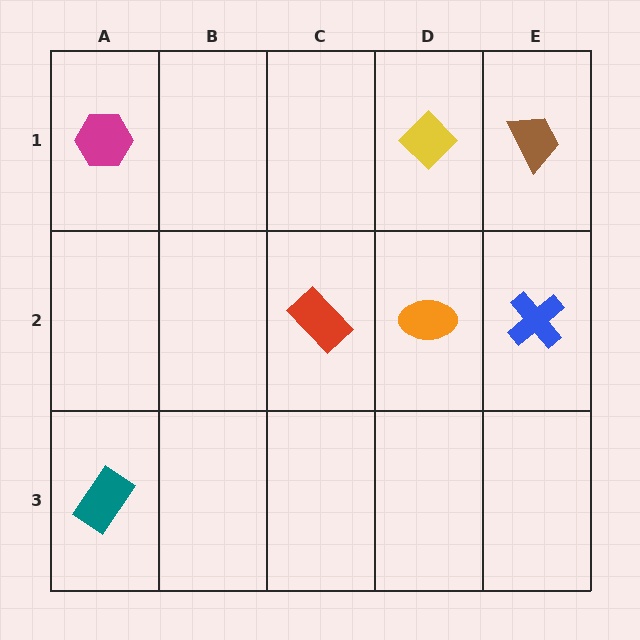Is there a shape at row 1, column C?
No, that cell is empty.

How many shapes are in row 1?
3 shapes.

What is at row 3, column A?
A teal rectangle.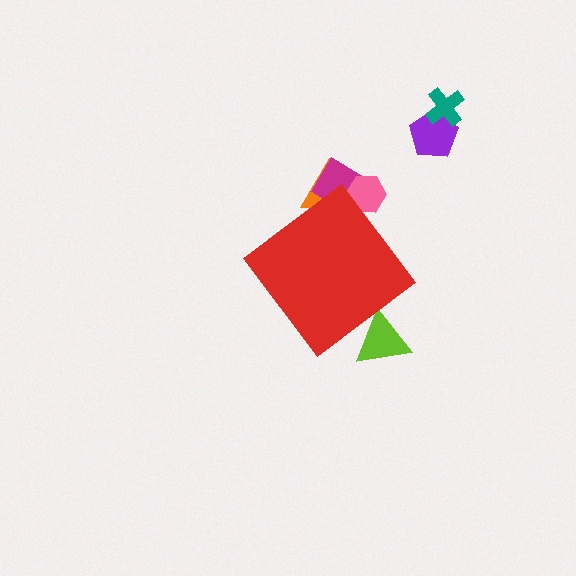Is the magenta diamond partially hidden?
Yes, the magenta diamond is partially hidden behind the red diamond.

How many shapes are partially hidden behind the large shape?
4 shapes are partially hidden.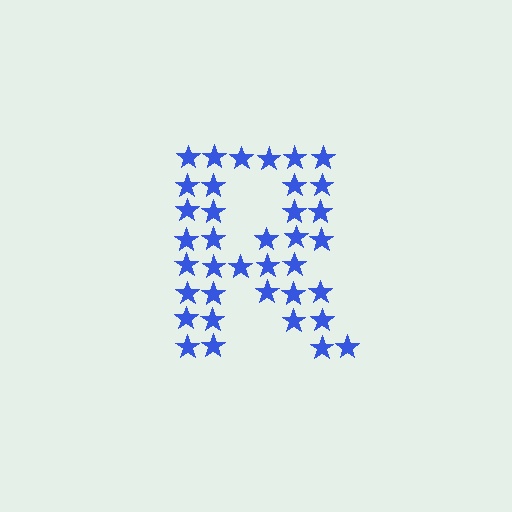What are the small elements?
The small elements are stars.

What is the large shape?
The large shape is the letter R.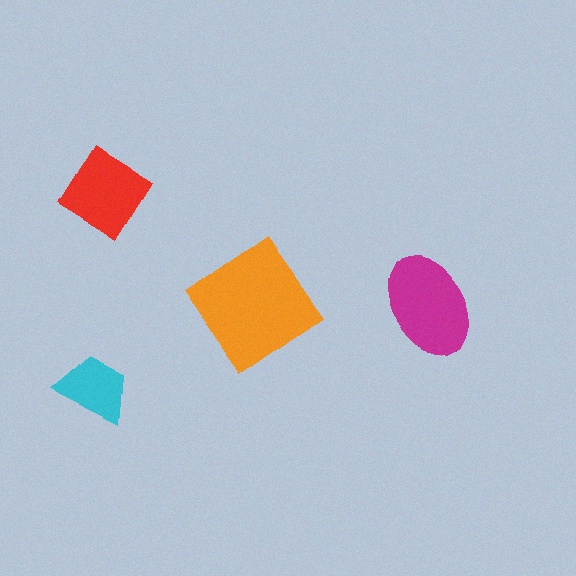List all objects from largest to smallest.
The orange diamond, the magenta ellipse, the red diamond, the cyan trapezoid.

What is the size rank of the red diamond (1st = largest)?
3rd.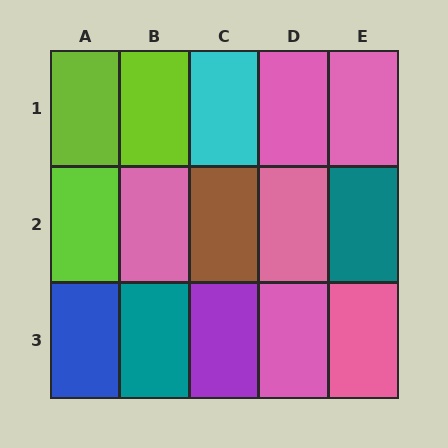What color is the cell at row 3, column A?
Blue.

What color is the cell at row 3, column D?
Pink.